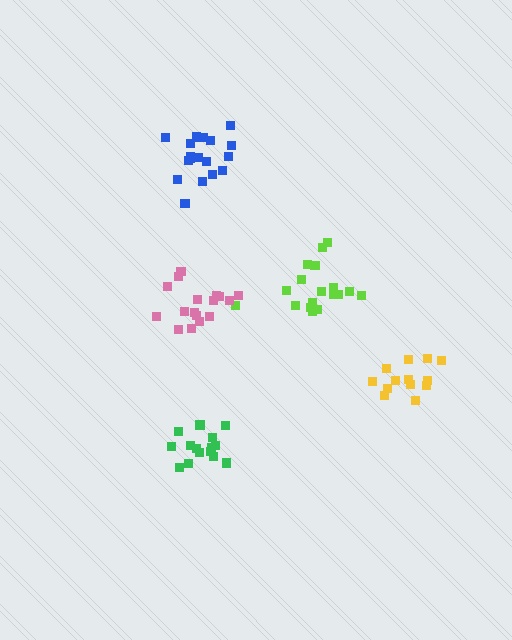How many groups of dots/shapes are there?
There are 5 groups.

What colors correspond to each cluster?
The clusters are colored: green, blue, yellow, lime, pink.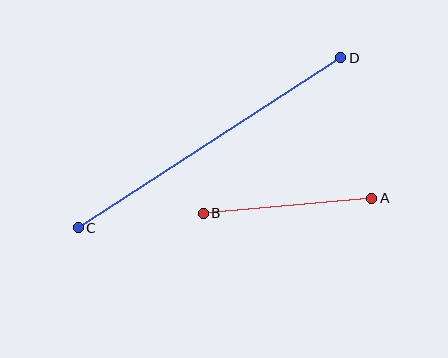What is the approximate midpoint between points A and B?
The midpoint is at approximately (288, 206) pixels.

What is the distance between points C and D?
The distance is approximately 313 pixels.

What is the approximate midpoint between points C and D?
The midpoint is at approximately (209, 143) pixels.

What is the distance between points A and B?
The distance is approximately 169 pixels.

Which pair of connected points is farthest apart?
Points C and D are farthest apart.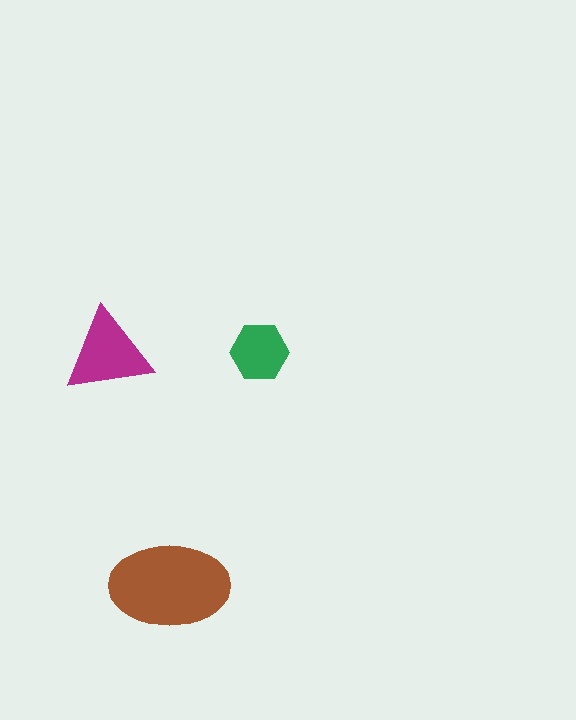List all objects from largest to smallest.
The brown ellipse, the magenta triangle, the green hexagon.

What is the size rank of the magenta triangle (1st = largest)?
2nd.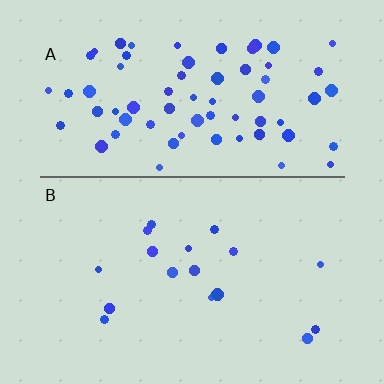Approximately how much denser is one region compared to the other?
Approximately 4.0× — region A over region B.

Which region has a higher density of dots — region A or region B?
A (the top).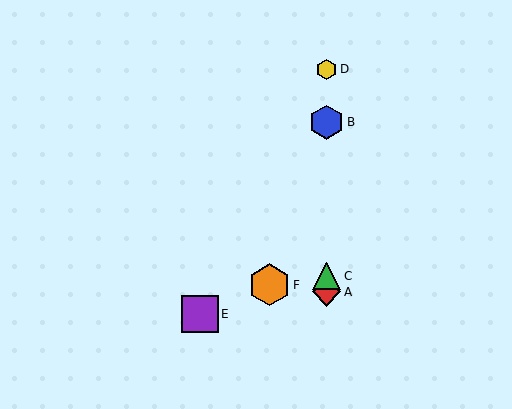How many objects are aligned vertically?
4 objects (A, B, C, D) are aligned vertically.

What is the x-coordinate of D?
Object D is at x≈327.